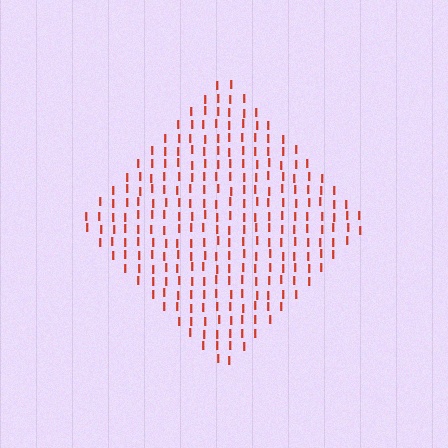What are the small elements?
The small elements are letter I's.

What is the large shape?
The large shape is a diamond.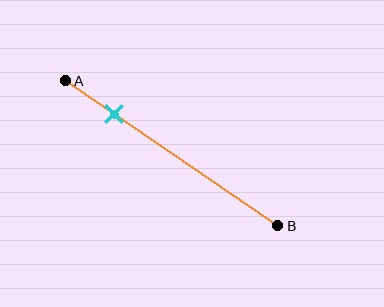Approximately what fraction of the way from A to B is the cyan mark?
The cyan mark is approximately 25% of the way from A to B.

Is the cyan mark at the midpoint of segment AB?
No, the mark is at about 25% from A, not at the 50% midpoint.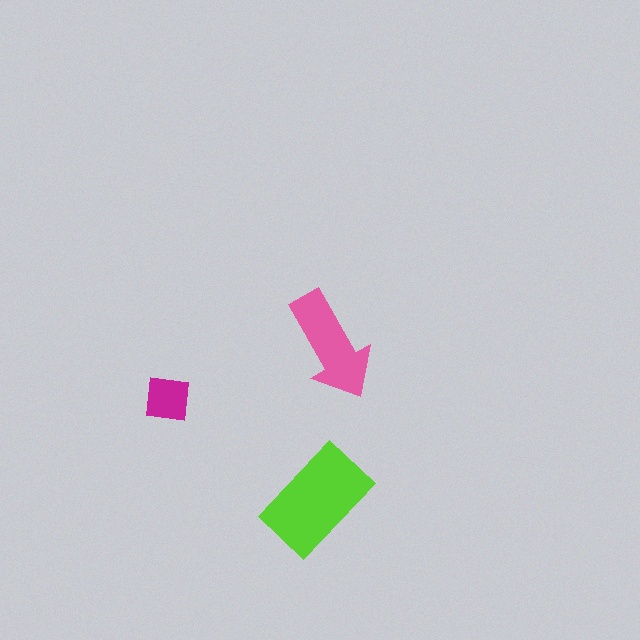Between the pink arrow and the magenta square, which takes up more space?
The pink arrow.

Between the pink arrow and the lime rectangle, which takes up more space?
The lime rectangle.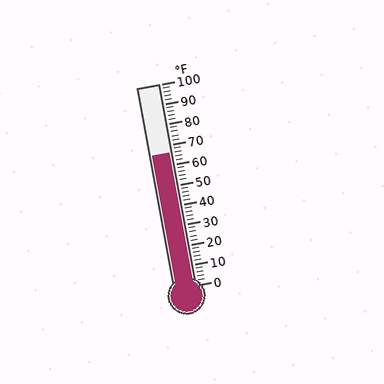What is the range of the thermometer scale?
The thermometer scale ranges from 0°F to 100°F.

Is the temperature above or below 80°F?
The temperature is below 80°F.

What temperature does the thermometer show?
The thermometer shows approximately 66°F.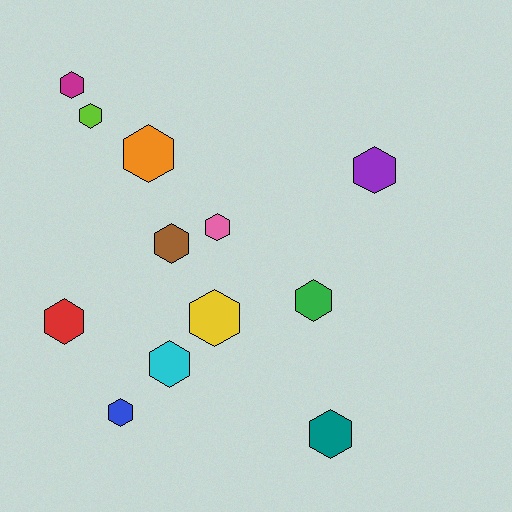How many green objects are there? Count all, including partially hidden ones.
There is 1 green object.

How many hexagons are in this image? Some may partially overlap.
There are 12 hexagons.